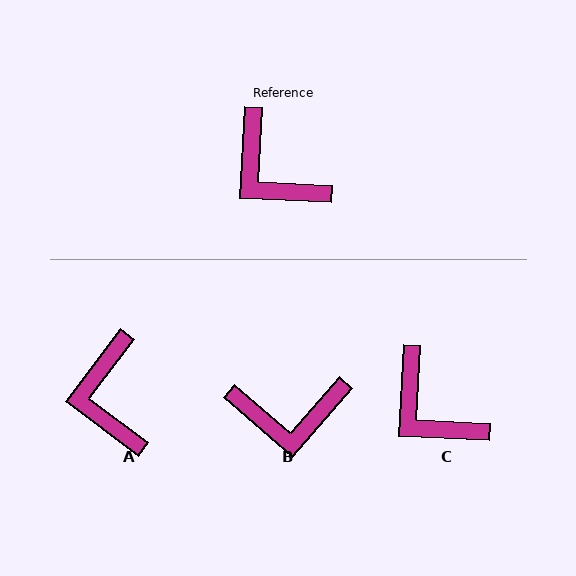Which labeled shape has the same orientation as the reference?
C.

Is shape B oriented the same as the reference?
No, it is off by about 52 degrees.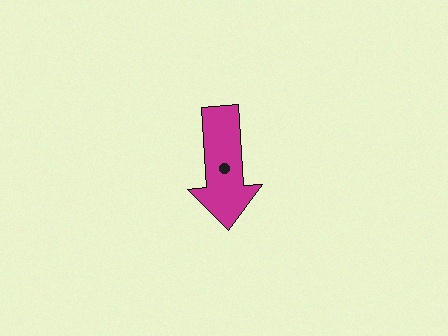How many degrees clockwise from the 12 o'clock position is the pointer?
Approximately 176 degrees.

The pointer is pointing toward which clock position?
Roughly 6 o'clock.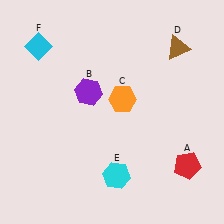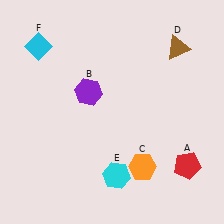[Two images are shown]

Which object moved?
The orange hexagon (C) moved down.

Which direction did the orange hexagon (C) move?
The orange hexagon (C) moved down.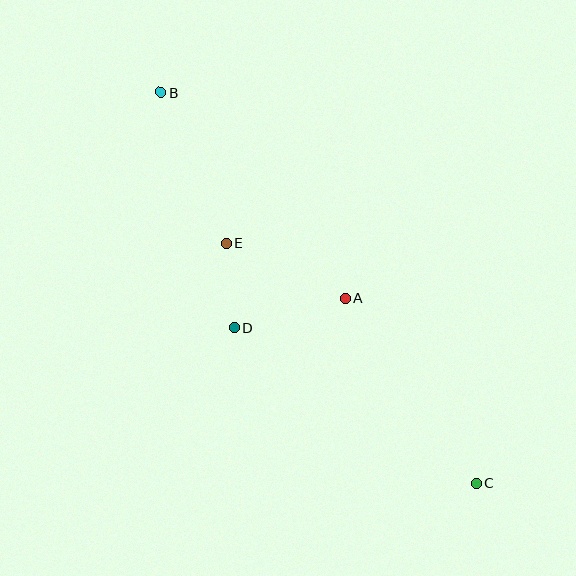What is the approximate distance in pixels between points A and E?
The distance between A and E is approximately 131 pixels.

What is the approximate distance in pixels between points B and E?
The distance between B and E is approximately 165 pixels.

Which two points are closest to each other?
Points D and E are closest to each other.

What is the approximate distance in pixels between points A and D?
The distance between A and D is approximately 115 pixels.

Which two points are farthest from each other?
Points B and C are farthest from each other.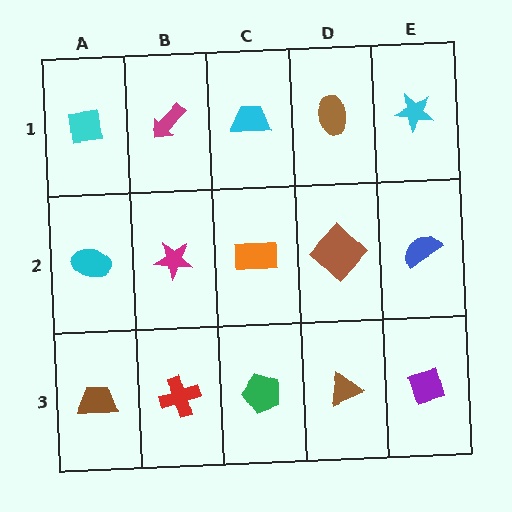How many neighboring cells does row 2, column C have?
4.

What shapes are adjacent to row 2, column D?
A brown ellipse (row 1, column D), a brown triangle (row 3, column D), an orange rectangle (row 2, column C), a blue semicircle (row 2, column E).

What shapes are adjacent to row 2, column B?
A magenta arrow (row 1, column B), a red cross (row 3, column B), a cyan ellipse (row 2, column A), an orange rectangle (row 2, column C).